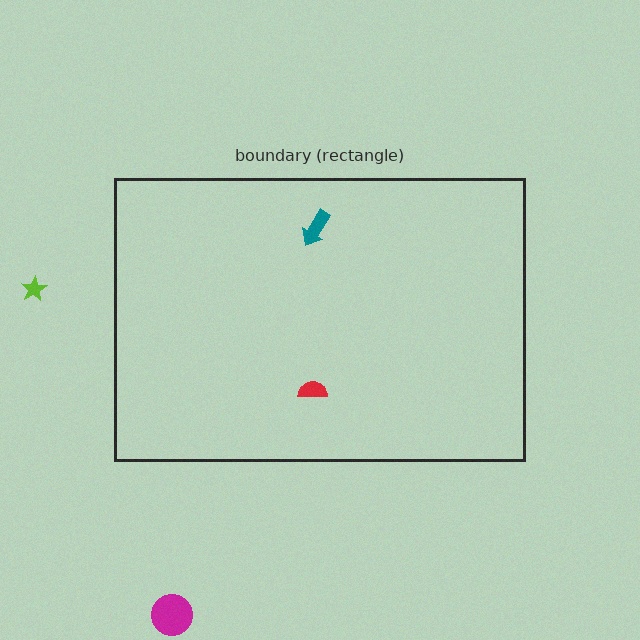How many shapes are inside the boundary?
2 inside, 2 outside.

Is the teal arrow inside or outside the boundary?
Inside.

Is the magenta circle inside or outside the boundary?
Outside.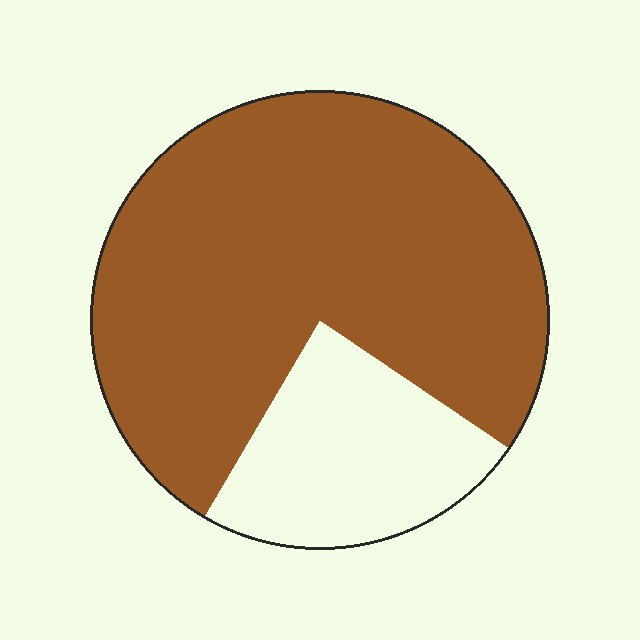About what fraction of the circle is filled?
About three quarters (3/4).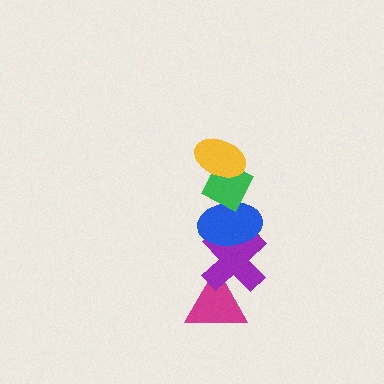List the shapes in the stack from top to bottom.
From top to bottom: the yellow ellipse, the green diamond, the blue ellipse, the purple cross, the magenta triangle.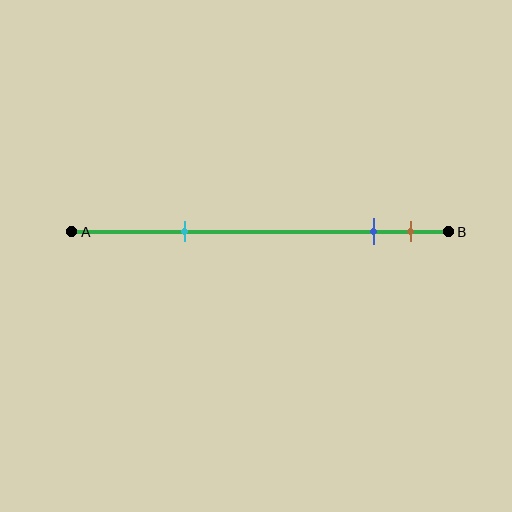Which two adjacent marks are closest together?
The blue and brown marks are the closest adjacent pair.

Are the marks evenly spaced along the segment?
No, the marks are not evenly spaced.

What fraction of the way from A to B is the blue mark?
The blue mark is approximately 80% (0.8) of the way from A to B.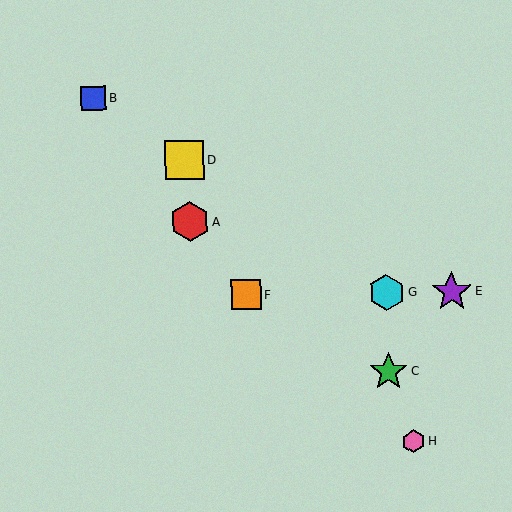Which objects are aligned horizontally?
Objects E, F, G are aligned horizontally.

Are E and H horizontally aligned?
No, E is at y≈292 and H is at y≈441.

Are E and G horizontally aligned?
Yes, both are at y≈292.